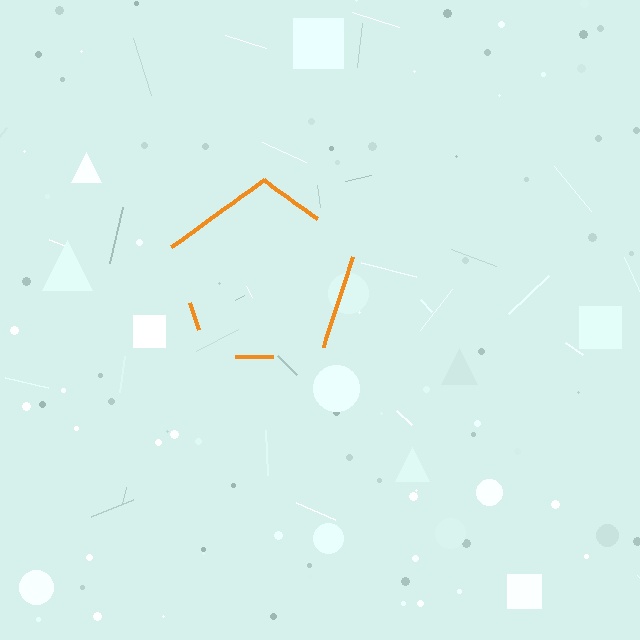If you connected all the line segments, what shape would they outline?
They would outline a pentagon.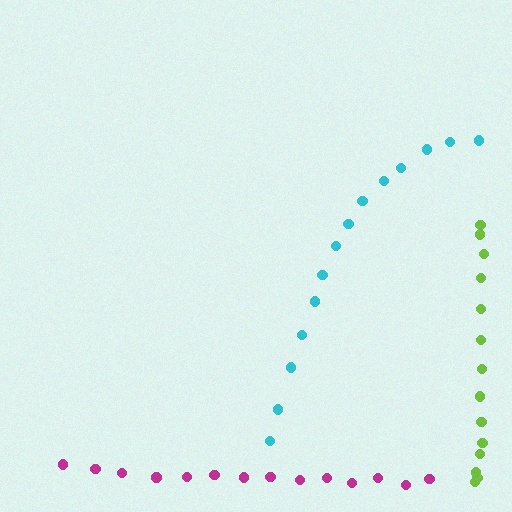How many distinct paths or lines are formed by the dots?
There are 3 distinct paths.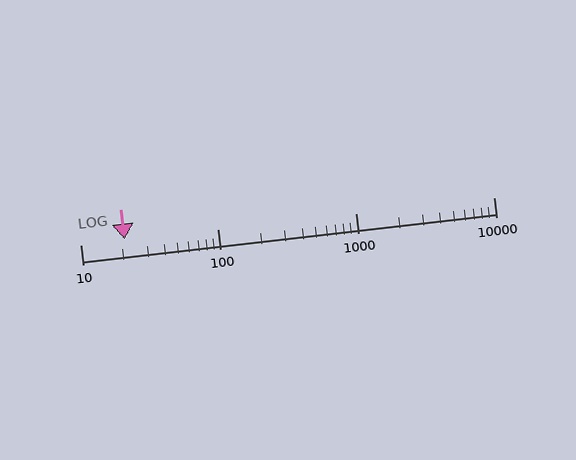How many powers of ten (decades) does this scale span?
The scale spans 3 decades, from 10 to 10000.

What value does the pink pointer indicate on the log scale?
The pointer indicates approximately 21.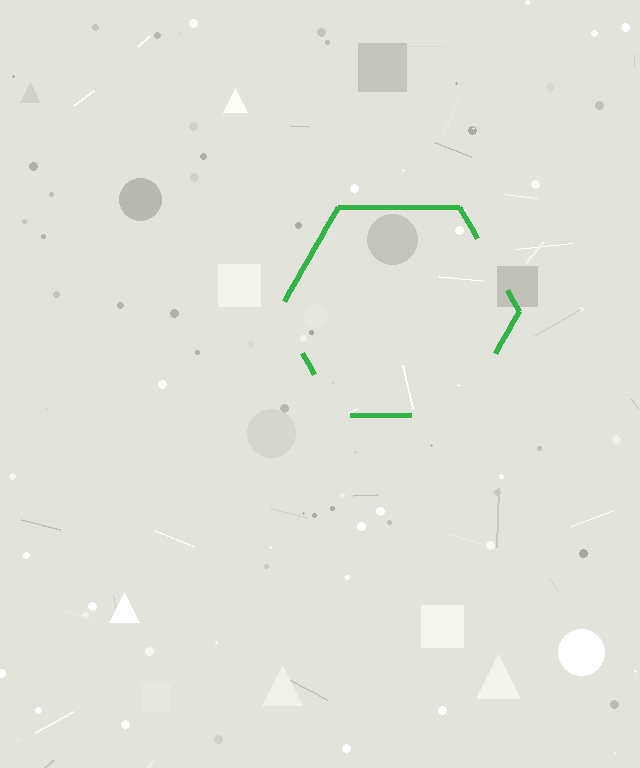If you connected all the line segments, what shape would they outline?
They would outline a hexagon.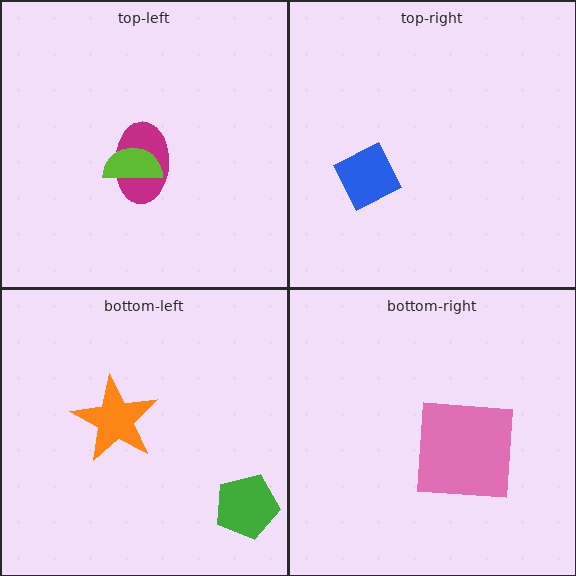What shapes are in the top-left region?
The magenta ellipse, the lime semicircle.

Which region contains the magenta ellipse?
The top-left region.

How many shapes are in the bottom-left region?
2.